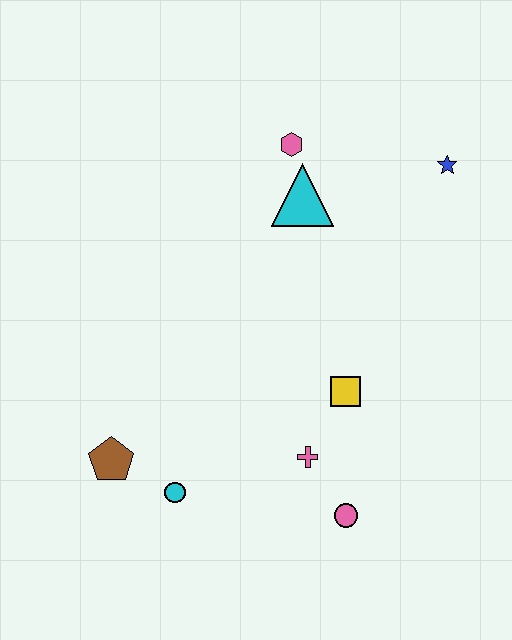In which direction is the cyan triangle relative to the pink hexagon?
The cyan triangle is below the pink hexagon.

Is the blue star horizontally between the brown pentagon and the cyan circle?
No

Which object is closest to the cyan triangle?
The pink hexagon is closest to the cyan triangle.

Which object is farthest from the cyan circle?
The blue star is farthest from the cyan circle.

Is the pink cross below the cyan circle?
No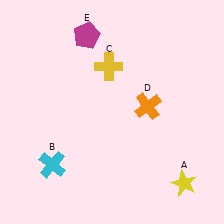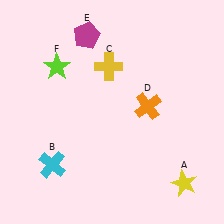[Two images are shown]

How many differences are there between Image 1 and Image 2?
There is 1 difference between the two images.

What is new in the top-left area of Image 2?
A lime star (F) was added in the top-left area of Image 2.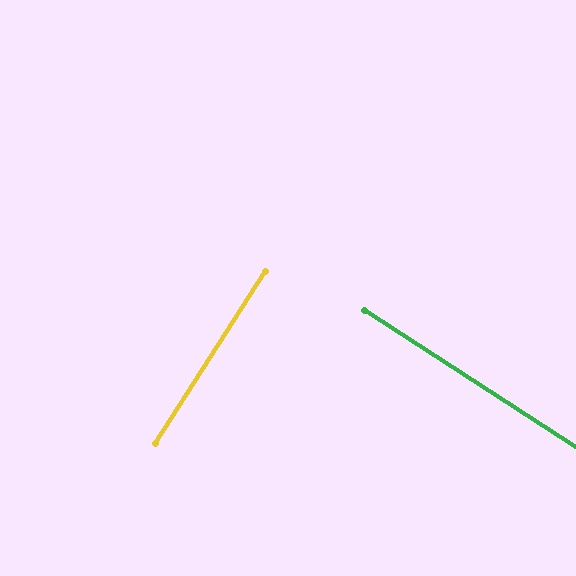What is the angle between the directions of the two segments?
Approximately 89 degrees.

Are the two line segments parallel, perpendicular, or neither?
Perpendicular — they meet at approximately 89°.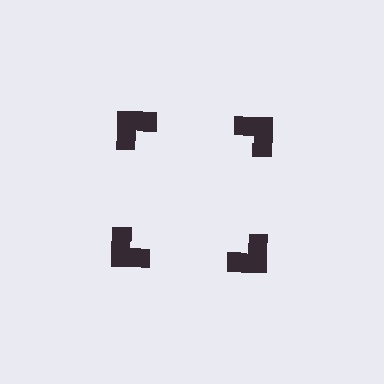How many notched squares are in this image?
There are 4 — one at each vertex of the illusory square.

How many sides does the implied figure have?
4 sides.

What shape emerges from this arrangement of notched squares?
An illusory square — its edges are inferred from the aligned wedge cuts in the notched squares, not physically drawn.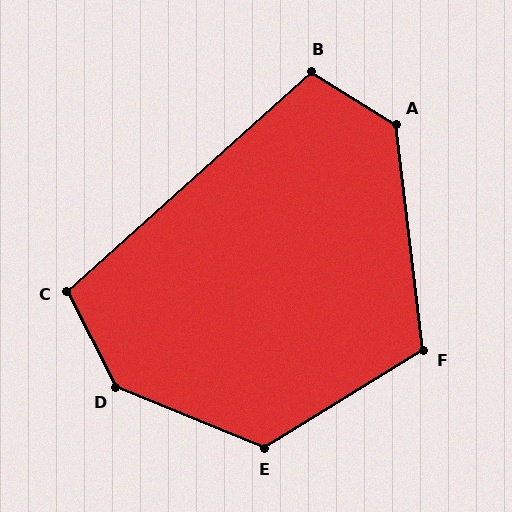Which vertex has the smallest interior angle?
C, at approximately 105 degrees.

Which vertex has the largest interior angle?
D, at approximately 139 degrees.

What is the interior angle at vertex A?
Approximately 129 degrees (obtuse).